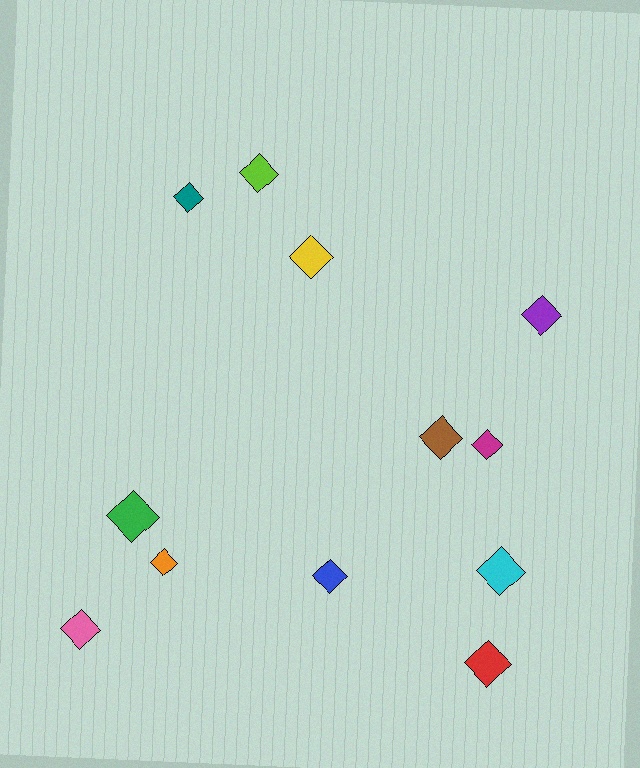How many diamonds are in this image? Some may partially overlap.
There are 12 diamonds.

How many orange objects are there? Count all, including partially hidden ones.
There is 1 orange object.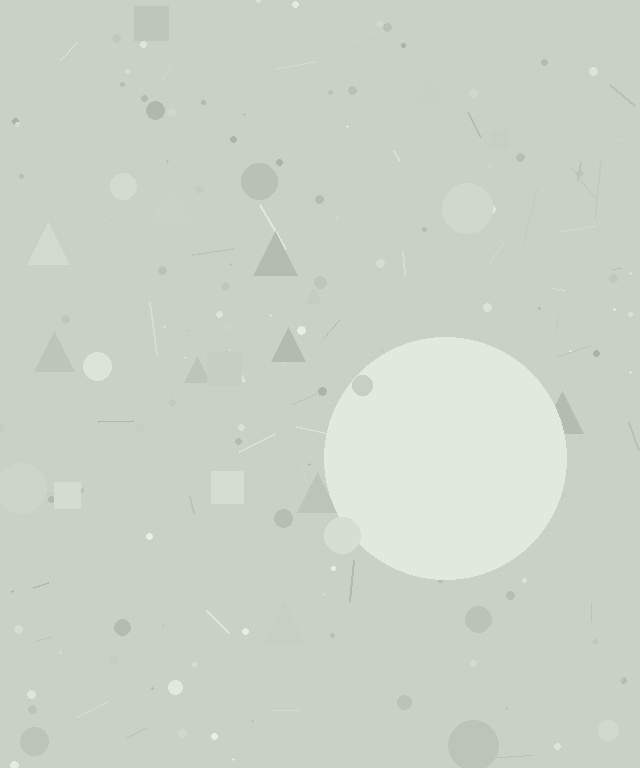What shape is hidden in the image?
A circle is hidden in the image.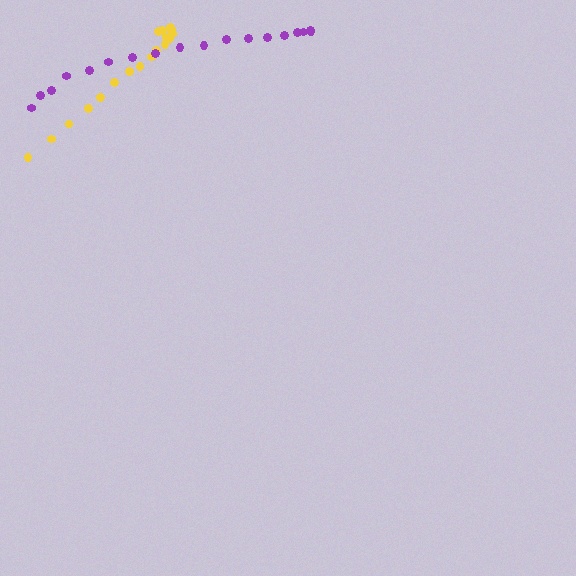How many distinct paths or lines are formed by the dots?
There are 2 distinct paths.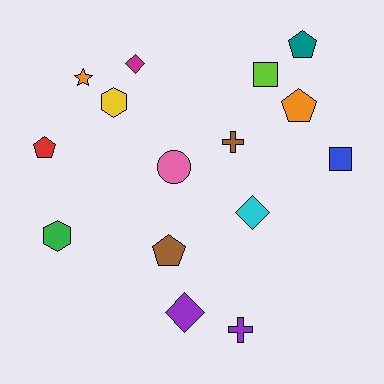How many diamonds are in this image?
There are 3 diamonds.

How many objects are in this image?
There are 15 objects.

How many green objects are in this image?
There is 1 green object.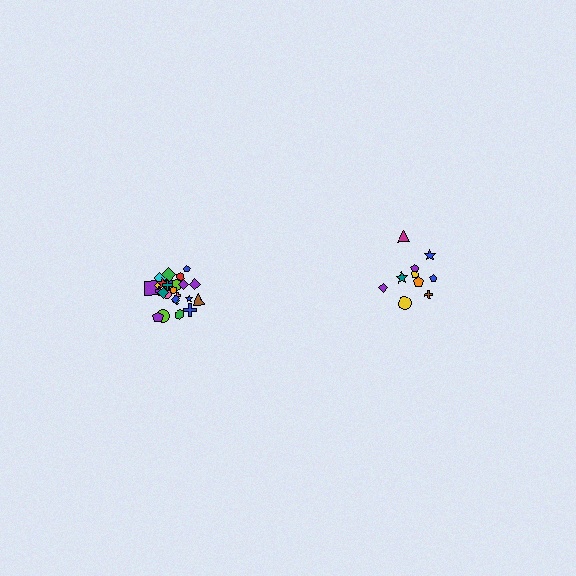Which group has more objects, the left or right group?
The left group.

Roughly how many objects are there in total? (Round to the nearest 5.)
Roughly 35 objects in total.